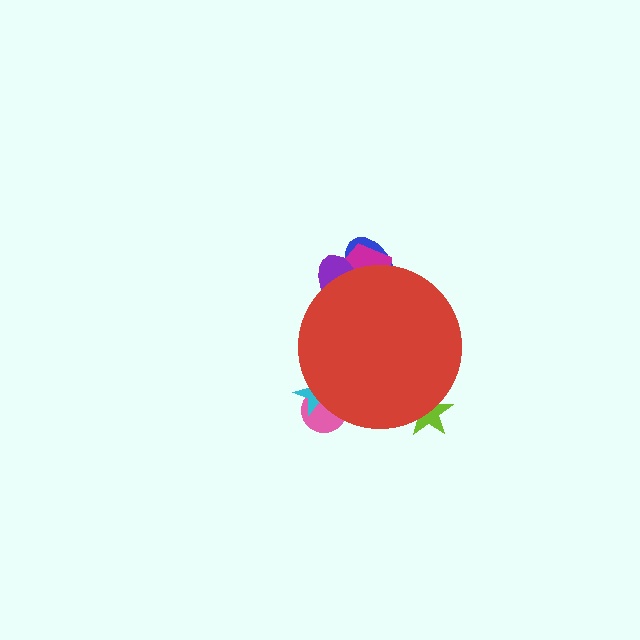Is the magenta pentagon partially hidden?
Yes, the magenta pentagon is partially hidden behind the red circle.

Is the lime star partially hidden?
Yes, the lime star is partially hidden behind the red circle.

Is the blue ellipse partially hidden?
Yes, the blue ellipse is partially hidden behind the red circle.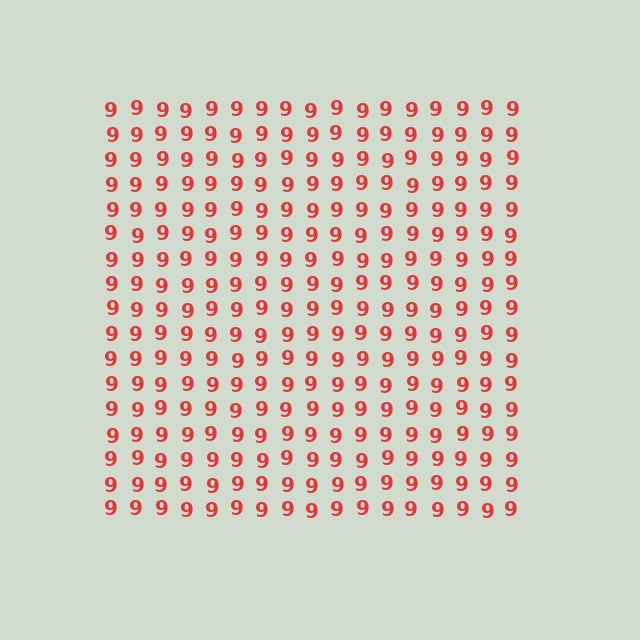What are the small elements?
The small elements are digit 9's.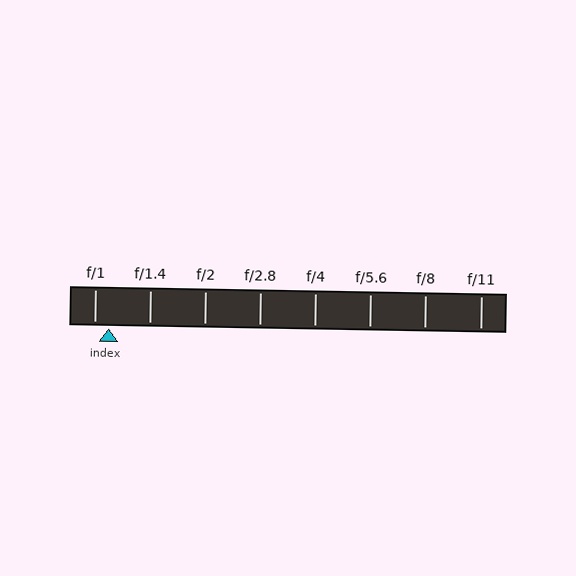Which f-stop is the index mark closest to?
The index mark is closest to f/1.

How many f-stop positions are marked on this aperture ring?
There are 8 f-stop positions marked.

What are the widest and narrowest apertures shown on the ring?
The widest aperture shown is f/1 and the narrowest is f/11.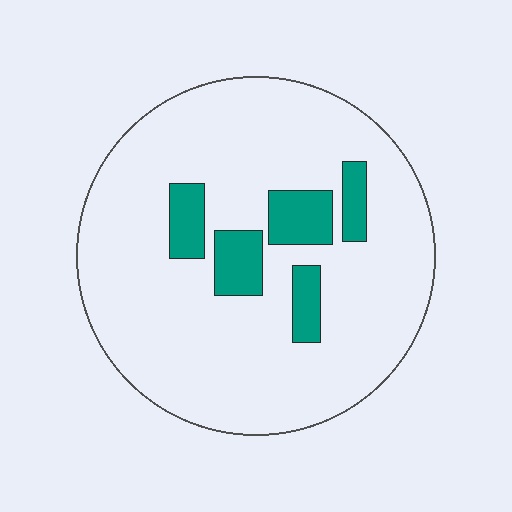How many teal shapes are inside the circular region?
5.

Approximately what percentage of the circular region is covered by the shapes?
Approximately 15%.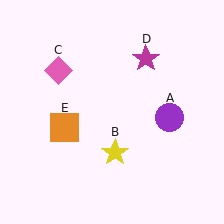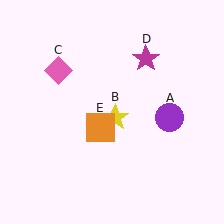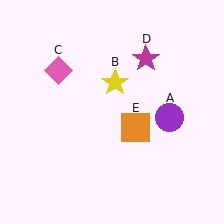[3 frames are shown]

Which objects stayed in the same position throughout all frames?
Purple circle (object A) and pink diamond (object C) and magenta star (object D) remained stationary.